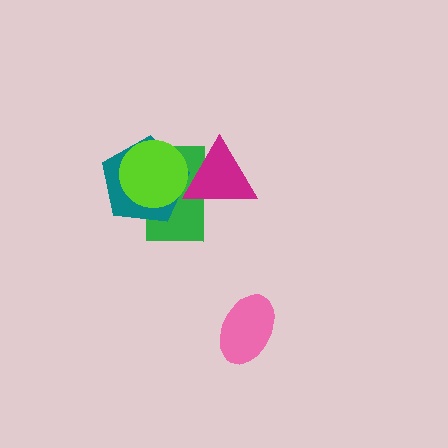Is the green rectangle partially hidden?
Yes, it is partially covered by another shape.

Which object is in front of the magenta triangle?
The lime circle is in front of the magenta triangle.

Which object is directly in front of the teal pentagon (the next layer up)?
The magenta triangle is directly in front of the teal pentagon.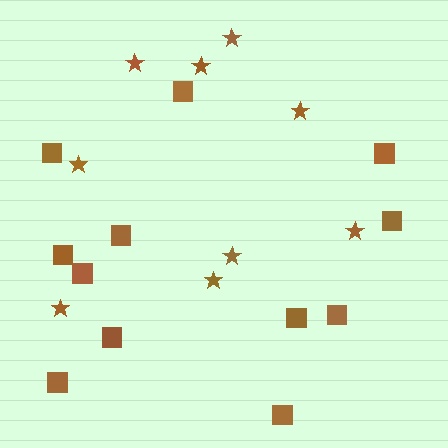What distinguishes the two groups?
There are 2 groups: one group of stars (9) and one group of squares (12).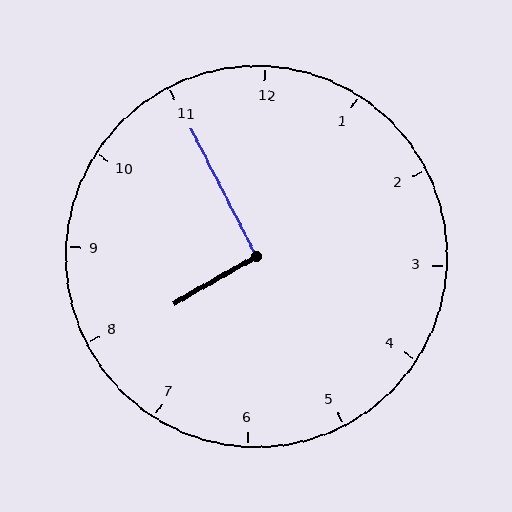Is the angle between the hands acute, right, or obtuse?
It is right.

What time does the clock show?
7:55.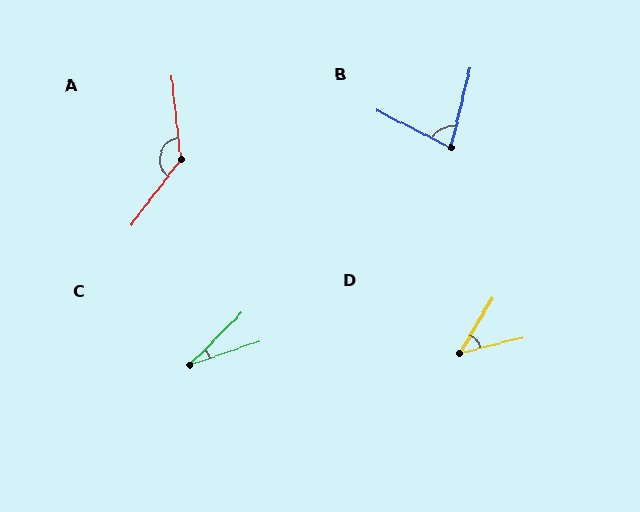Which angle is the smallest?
C, at approximately 26 degrees.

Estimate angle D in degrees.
Approximately 45 degrees.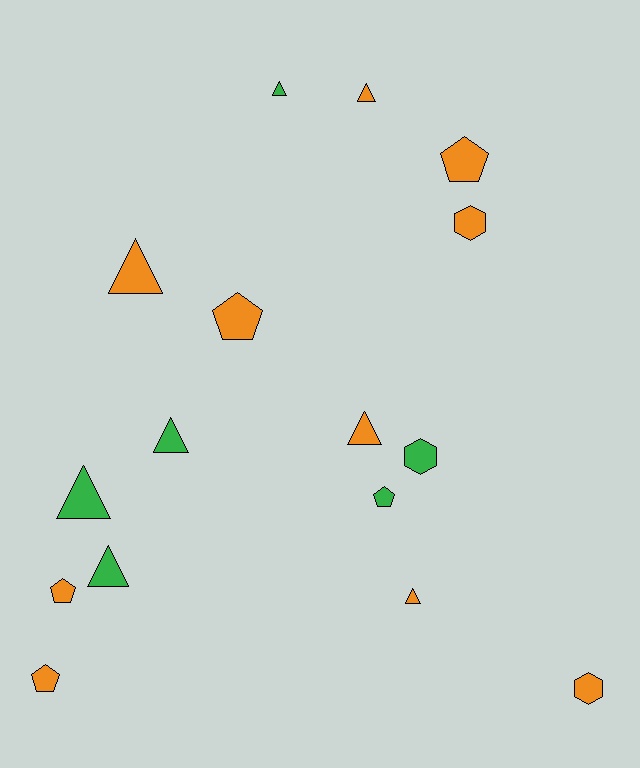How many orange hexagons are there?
There are 2 orange hexagons.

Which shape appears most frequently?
Triangle, with 8 objects.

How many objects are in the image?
There are 16 objects.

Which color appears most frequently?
Orange, with 10 objects.